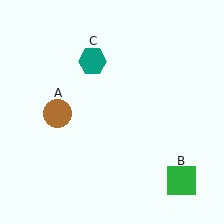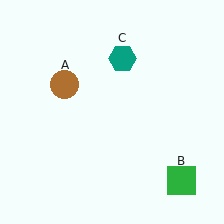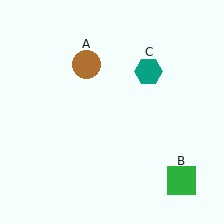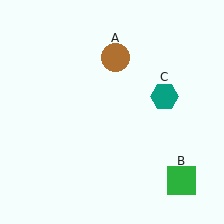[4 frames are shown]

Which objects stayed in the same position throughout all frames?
Green square (object B) remained stationary.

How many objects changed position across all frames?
2 objects changed position: brown circle (object A), teal hexagon (object C).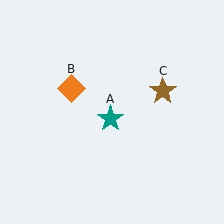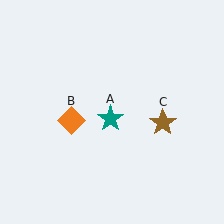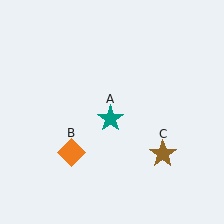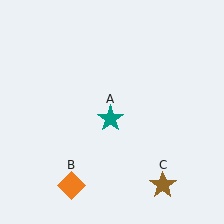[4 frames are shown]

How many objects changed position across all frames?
2 objects changed position: orange diamond (object B), brown star (object C).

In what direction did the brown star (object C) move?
The brown star (object C) moved down.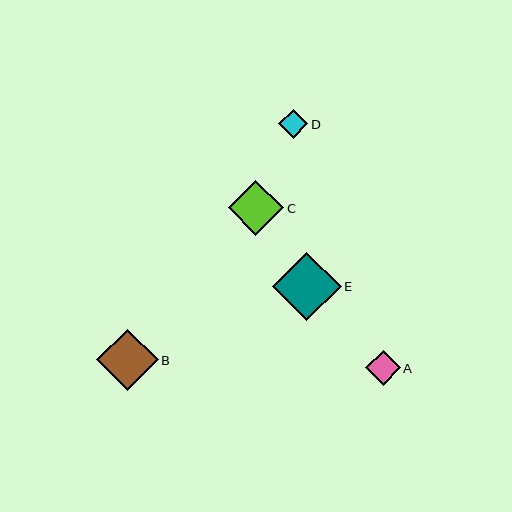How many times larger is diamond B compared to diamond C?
Diamond B is approximately 1.1 times the size of diamond C.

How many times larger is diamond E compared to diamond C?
Diamond E is approximately 1.2 times the size of diamond C.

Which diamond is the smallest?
Diamond D is the smallest with a size of approximately 29 pixels.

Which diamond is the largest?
Diamond E is the largest with a size of approximately 69 pixels.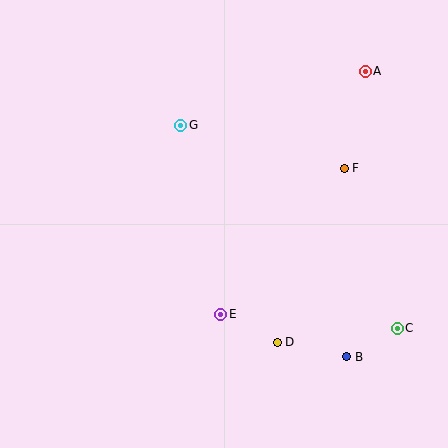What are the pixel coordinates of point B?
Point B is at (347, 357).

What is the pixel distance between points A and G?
The distance between A and G is 192 pixels.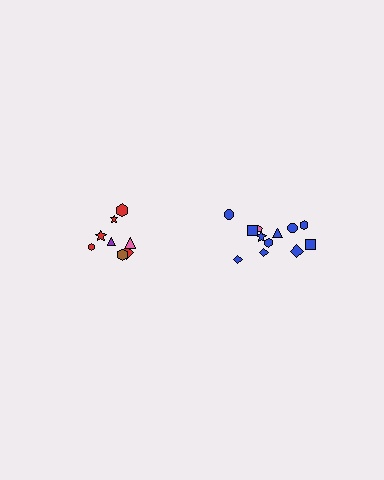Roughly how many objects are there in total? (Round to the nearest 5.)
Roughly 20 objects in total.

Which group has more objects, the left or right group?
The right group.